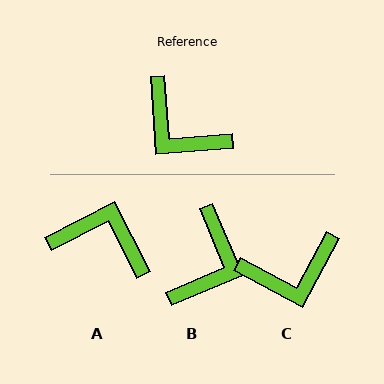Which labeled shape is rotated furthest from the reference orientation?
A, about 157 degrees away.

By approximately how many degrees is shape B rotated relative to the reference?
Approximately 109 degrees counter-clockwise.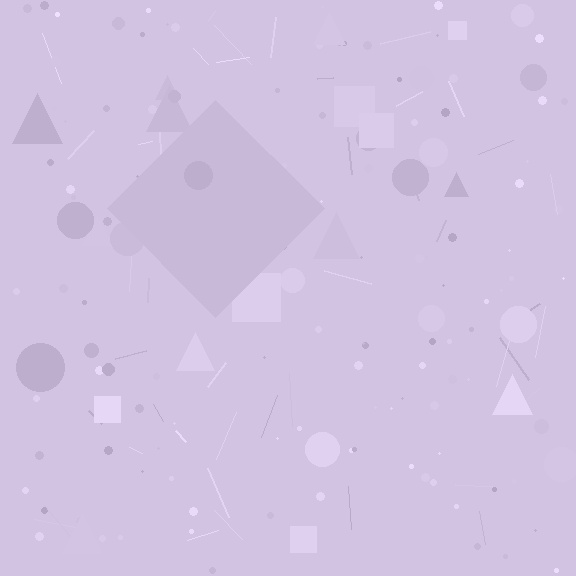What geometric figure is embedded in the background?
A diamond is embedded in the background.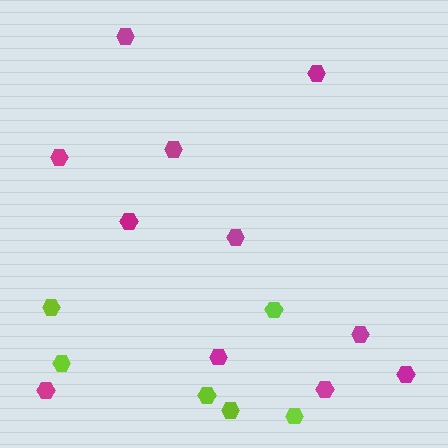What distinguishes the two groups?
There are 2 groups: one group of magenta hexagons (11) and one group of lime hexagons (6).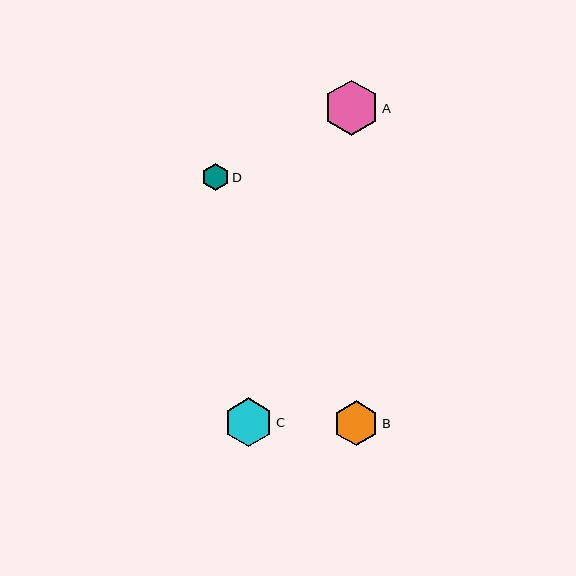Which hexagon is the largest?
Hexagon A is the largest with a size of approximately 55 pixels.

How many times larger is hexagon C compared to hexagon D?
Hexagon C is approximately 1.8 times the size of hexagon D.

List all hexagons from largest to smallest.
From largest to smallest: A, C, B, D.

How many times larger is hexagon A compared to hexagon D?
Hexagon A is approximately 2.0 times the size of hexagon D.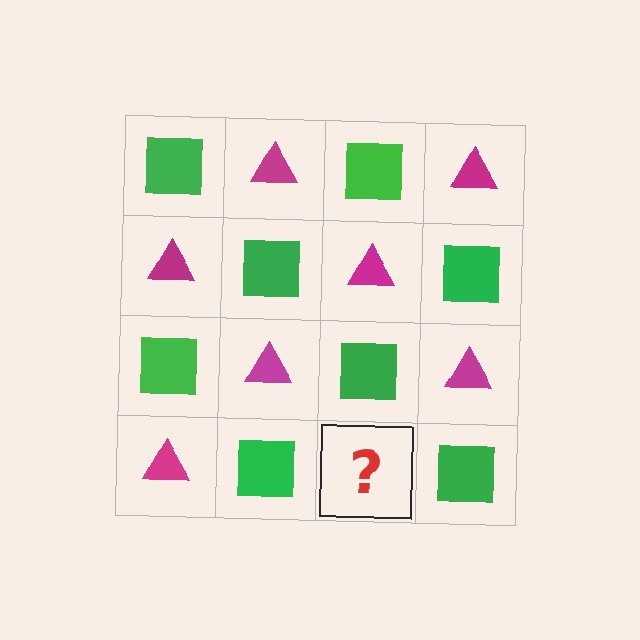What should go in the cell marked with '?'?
The missing cell should contain a magenta triangle.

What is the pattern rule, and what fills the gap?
The rule is that it alternates green square and magenta triangle in a checkerboard pattern. The gap should be filled with a magenta triangle.